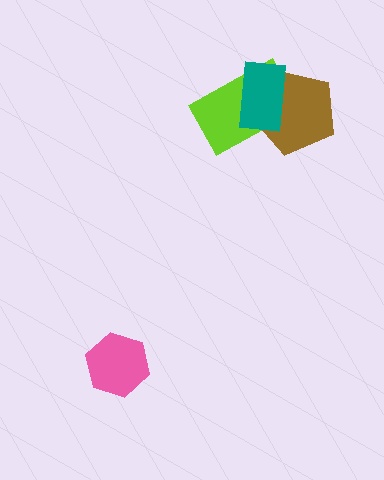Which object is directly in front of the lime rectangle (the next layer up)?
The brown pentagon is directly in front of the lime rectangle.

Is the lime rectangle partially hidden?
Yes, it is partially covered by another shape.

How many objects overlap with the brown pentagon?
2 objects overlap with the brown pentagon.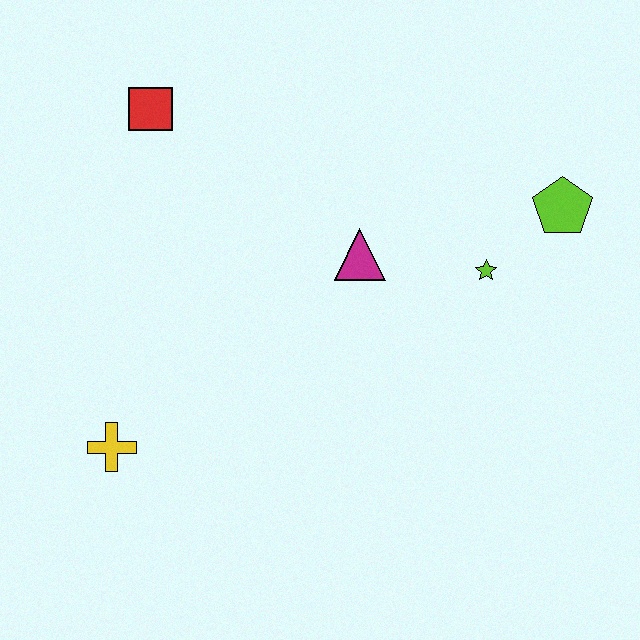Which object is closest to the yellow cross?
The magenta triangle is closest to the yellow cross.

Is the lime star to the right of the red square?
Yes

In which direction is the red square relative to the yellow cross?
The red square is above the yellow cross.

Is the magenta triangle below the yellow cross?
No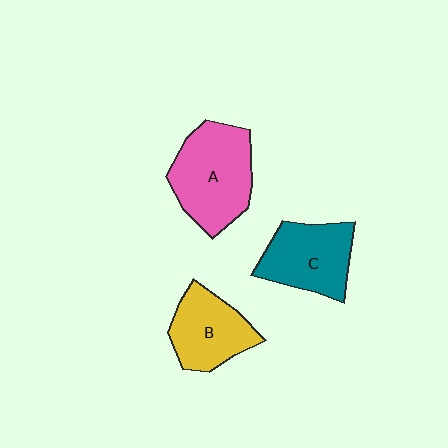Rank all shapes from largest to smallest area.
From largest to smallest: A (pink), C (teal), B (yellow).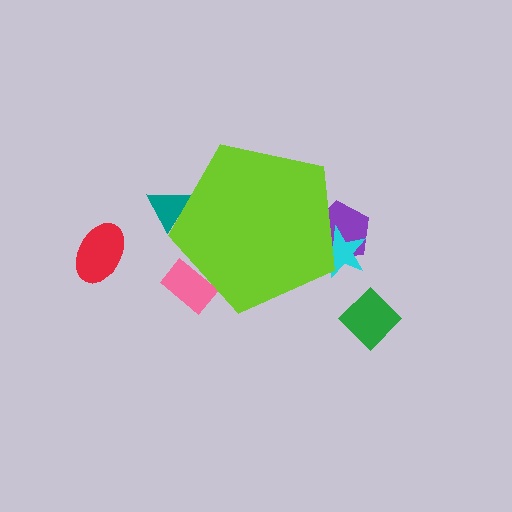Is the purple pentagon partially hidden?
Yes, the purple pentagon is partially hidden behind the lime pentagon.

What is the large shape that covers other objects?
A lime pentagon.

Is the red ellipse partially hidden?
No, the red ellipse is fully visible.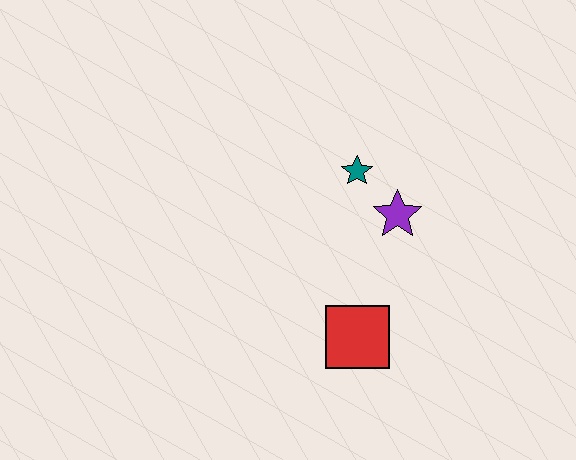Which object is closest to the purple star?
The teal star is closest to the purple star.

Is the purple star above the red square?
Yes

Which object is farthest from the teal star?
The red square is farthest from the teal star.